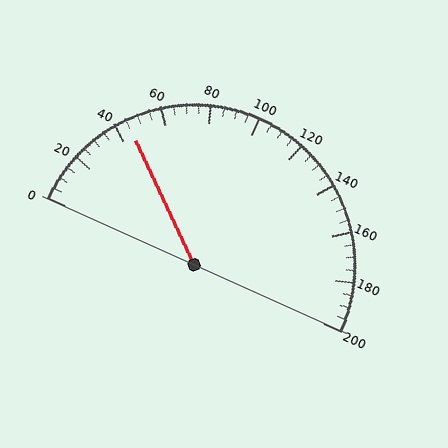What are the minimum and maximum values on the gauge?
The gauge ranges from 0 to 200.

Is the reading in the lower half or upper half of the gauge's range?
The reading is in the lower half of the range (0 to 200).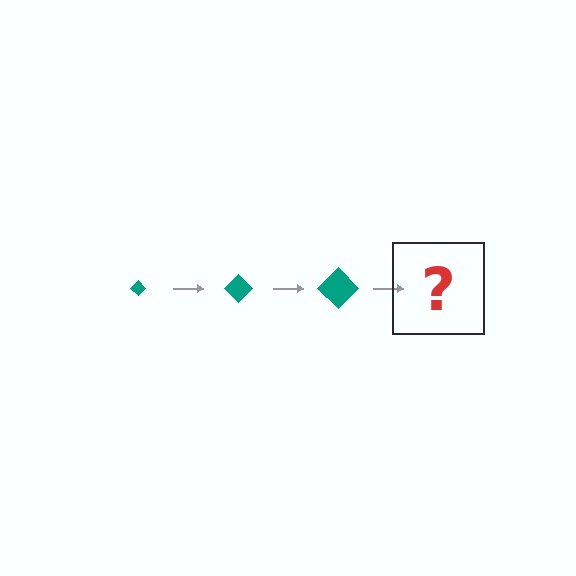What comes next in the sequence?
The next element should be a teal diamond, larger than the previous one.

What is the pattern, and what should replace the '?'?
The pattern is that the diamond gets progressively larger each step. The '?' should be a teal diamond, larger than the previous one.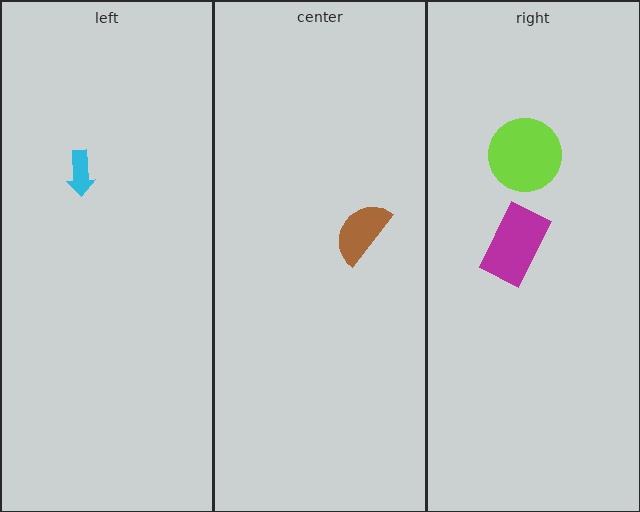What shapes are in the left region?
The cyan arrow.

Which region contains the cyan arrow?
The left region.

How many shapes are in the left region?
1.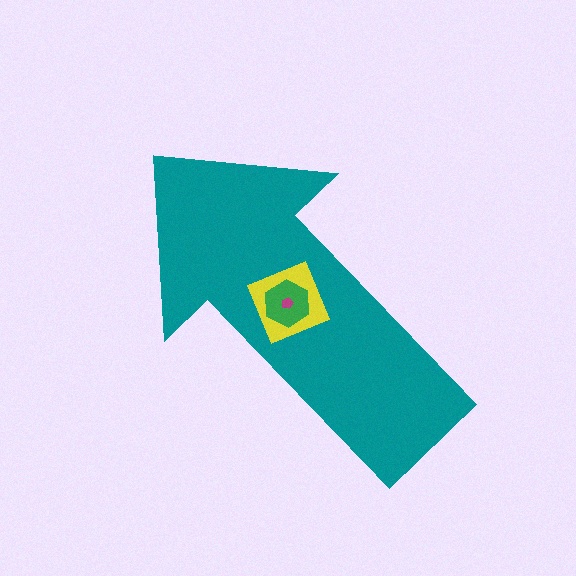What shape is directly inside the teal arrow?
The yellow square.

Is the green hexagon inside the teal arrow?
Yes.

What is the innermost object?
The magenta pentagon.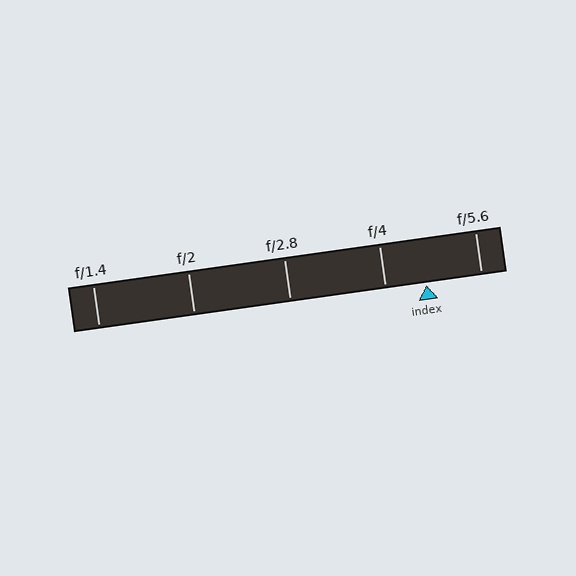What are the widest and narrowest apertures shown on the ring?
The widest aperture shown is f/1.4 and the narrowest is f/5.6.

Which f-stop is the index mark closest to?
The index mark is closest to f/4.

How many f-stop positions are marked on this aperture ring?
There are 5 f-stop positions marked.